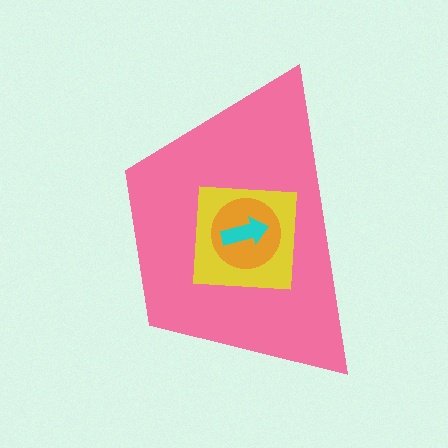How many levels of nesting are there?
4.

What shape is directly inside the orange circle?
The cyan arrow.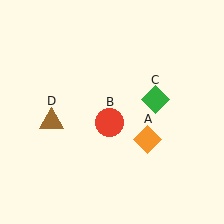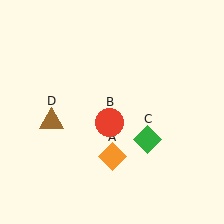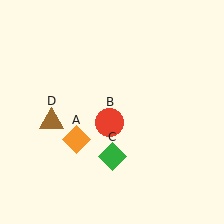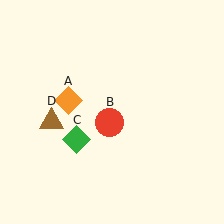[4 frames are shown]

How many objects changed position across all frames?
2 objects changed position: orange diamond (object A), green diamond (object C).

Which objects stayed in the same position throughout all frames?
Red circle (object B) and brown triangle (object D) remained stationary.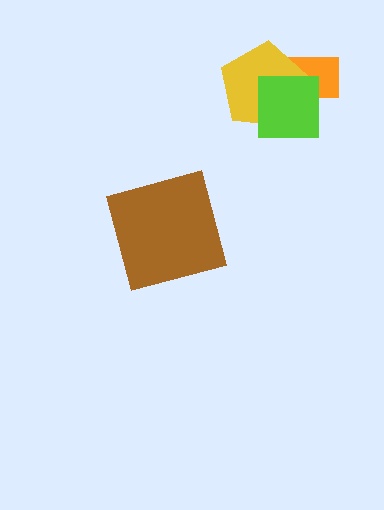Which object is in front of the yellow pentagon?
The lime square is in front of the yellow pentagon.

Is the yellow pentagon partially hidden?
Yes, it is partially covered by another shape.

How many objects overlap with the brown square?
0 objects overlap with the brown square.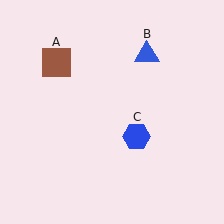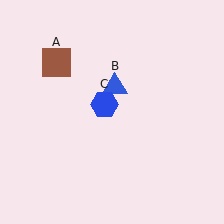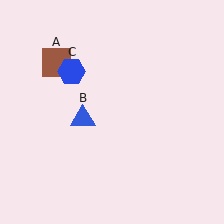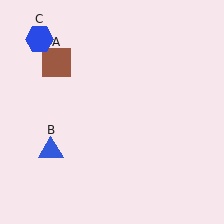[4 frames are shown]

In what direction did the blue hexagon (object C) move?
The blue hexagon (object C) moved up and to the left.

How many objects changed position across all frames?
2 objects changed position: blue triangle (object B), blue hexagon (object C).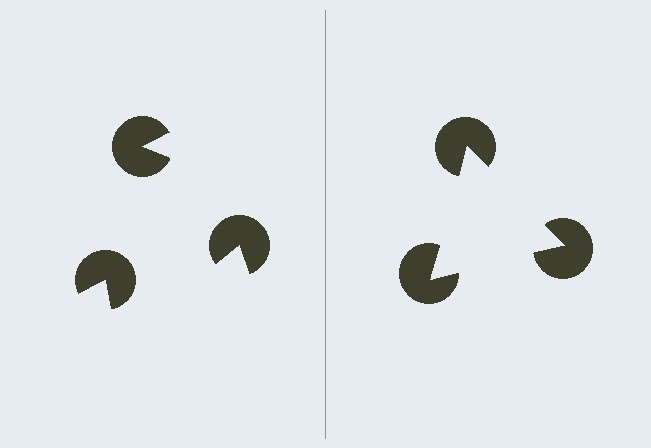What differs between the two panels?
The pac-man discs are positioned identically on both sides; only the wedge orientations differ. On the right they align to a triangle; on the left they are misaligned.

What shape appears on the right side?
An illusory triangle.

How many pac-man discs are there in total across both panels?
6 — 3 on each side.